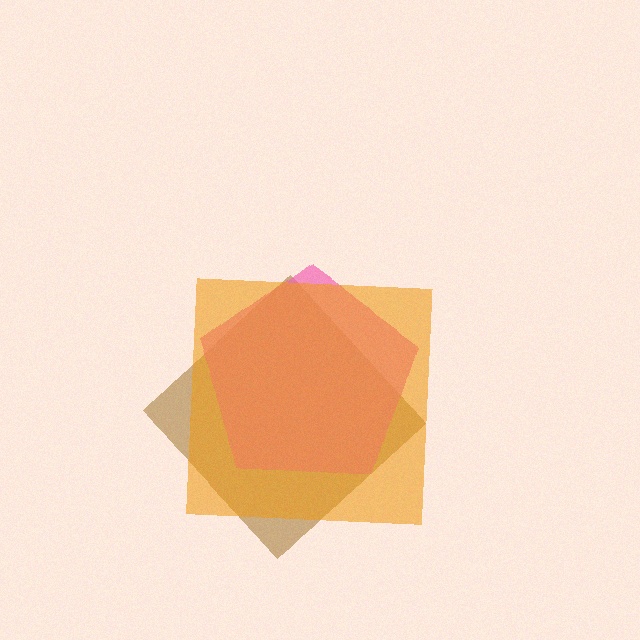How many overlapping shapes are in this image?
There are 3 overlapping shapes in the image.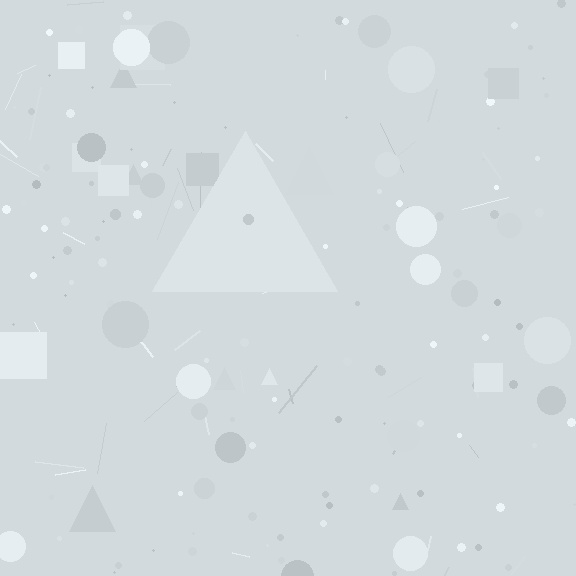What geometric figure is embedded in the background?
A triangle is embedded in the background.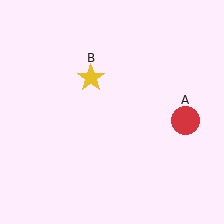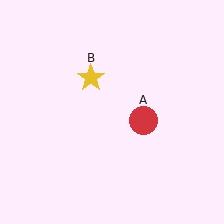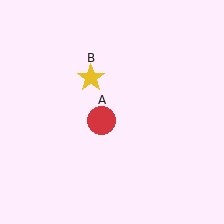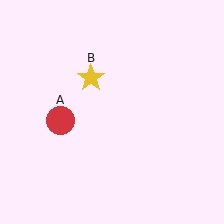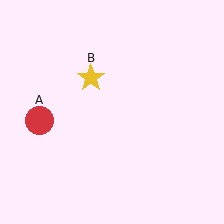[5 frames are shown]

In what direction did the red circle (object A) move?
The red circle (object A) moved left.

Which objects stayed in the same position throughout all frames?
Yellow star (object B) remained stationary.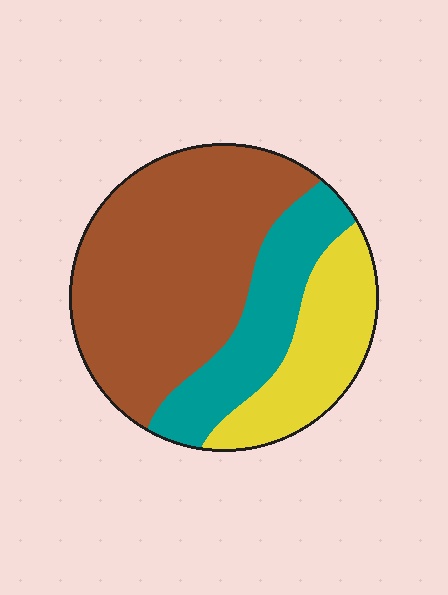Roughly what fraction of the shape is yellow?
Yellow covers about 20% of the shape.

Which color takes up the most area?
Brown, at roughly 55%.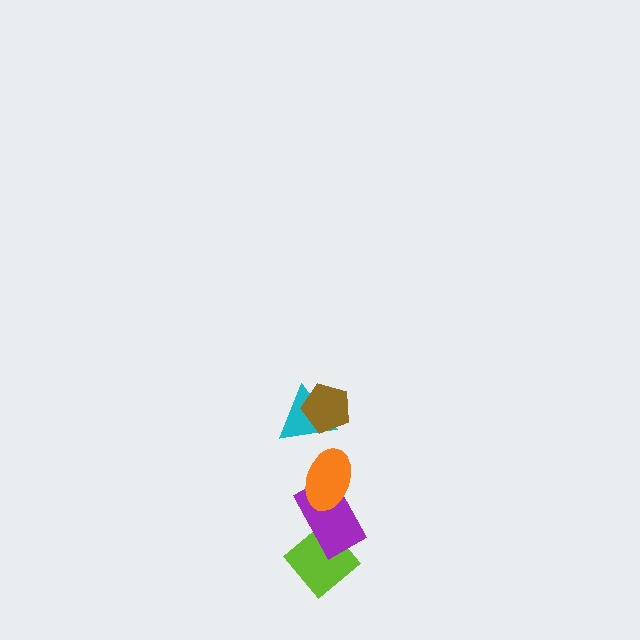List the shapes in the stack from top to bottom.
From top to bottom: the brown pentagon, the cyan triangle, the orange ellipse, the purple rectangle, the lime diamond.